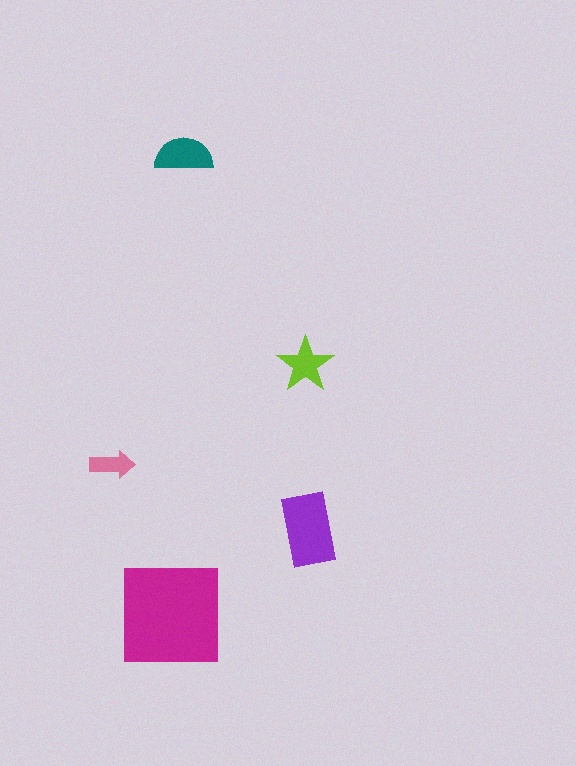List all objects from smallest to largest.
The pink arrow, the lime star, the teal semicircle, the purple rectangle, the magenta square.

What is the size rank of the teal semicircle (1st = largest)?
3rd.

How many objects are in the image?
There are 5 objects in the image.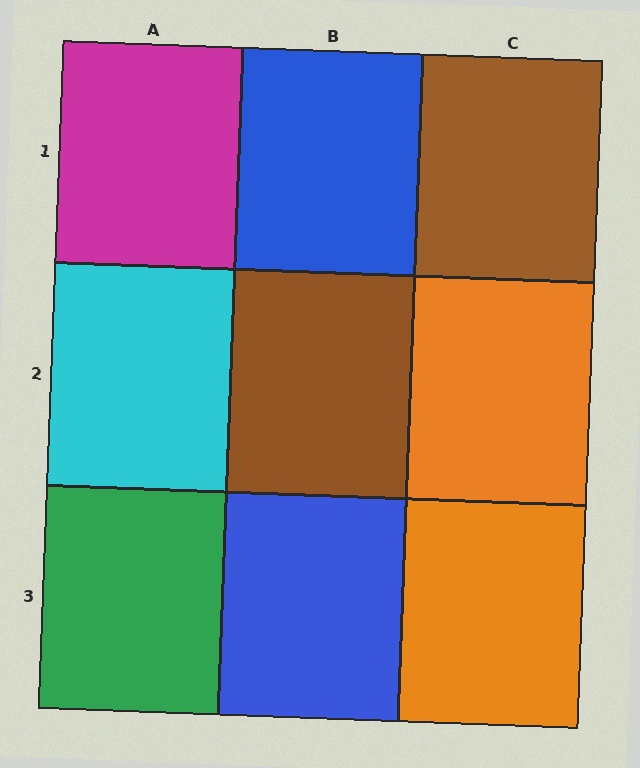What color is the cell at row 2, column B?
Brown.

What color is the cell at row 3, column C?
Orange.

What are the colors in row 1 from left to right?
Magenta, blue, brown.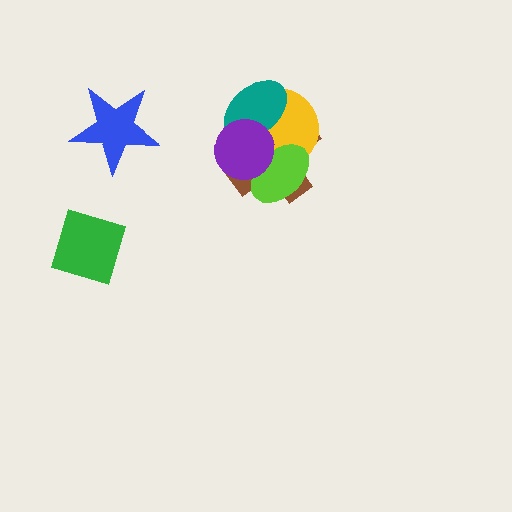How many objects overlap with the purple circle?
4 objects overlap with the purple circle.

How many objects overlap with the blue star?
0 objects overlap with the blue star.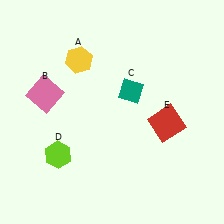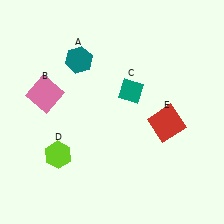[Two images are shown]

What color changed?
The hexagon (A) changed from yellow in Image 1 to teal in Image 2.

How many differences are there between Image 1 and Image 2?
There is 1 difference between the two images.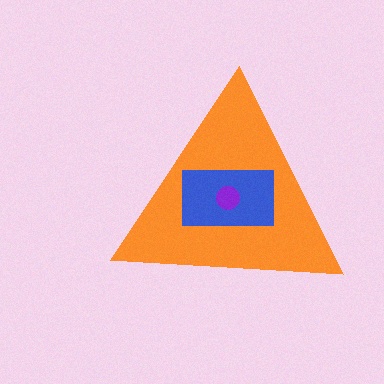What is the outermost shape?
The orange triangle.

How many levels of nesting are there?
3.